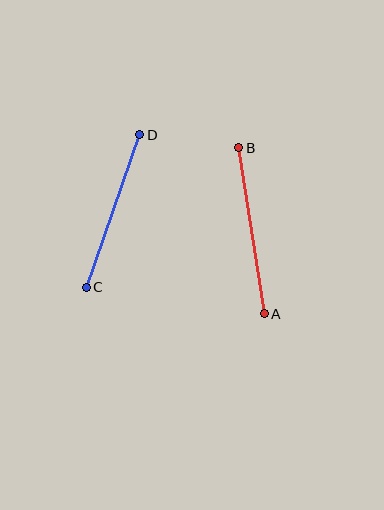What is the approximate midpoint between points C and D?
The midpoint is at approximately (113, 211) pixels.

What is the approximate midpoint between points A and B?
The midpoint is at approximately (251, 231) pixels.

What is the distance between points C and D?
The distance is approximately 162 pixels.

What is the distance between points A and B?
The distance is approximately 168 pixels.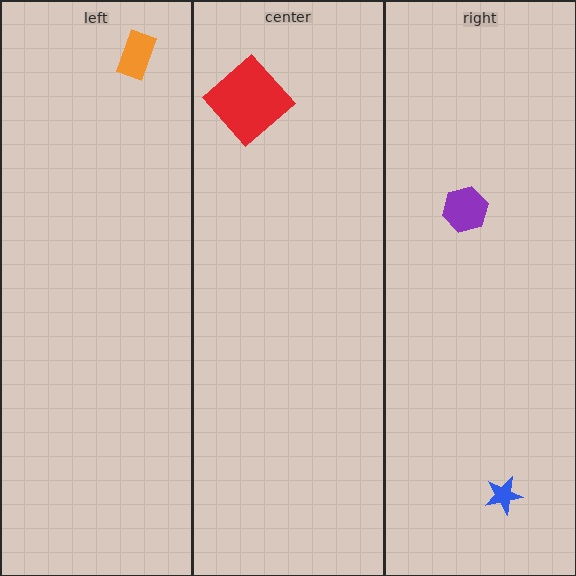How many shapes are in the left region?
1.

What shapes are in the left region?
The orange rectangle.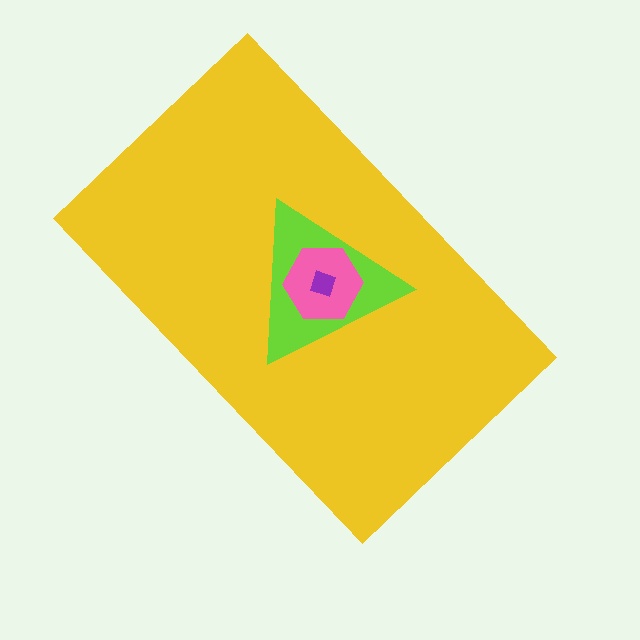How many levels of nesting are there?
4.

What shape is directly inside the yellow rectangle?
The lime triangle.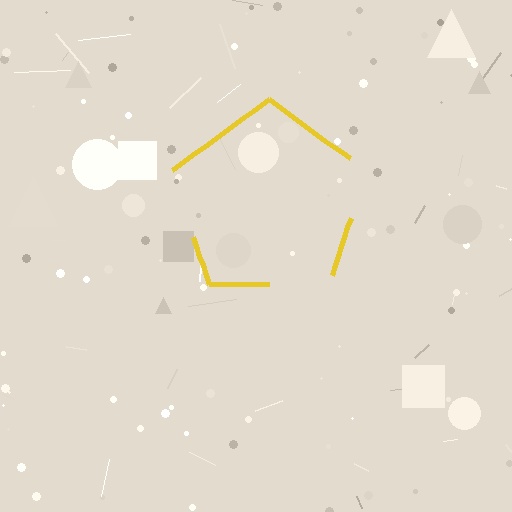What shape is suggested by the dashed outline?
The dashed outline suggests a pentagon.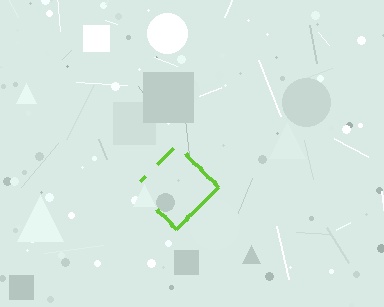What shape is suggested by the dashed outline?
The dashed outline suggests a diamond.